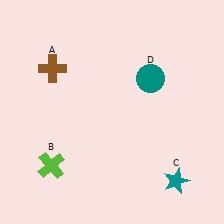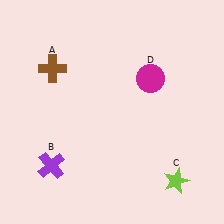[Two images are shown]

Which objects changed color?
B changed from lime to purple. C changed from teal to lime. D changed from teal to magenta.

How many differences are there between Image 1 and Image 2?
There are 3 differences between the two images.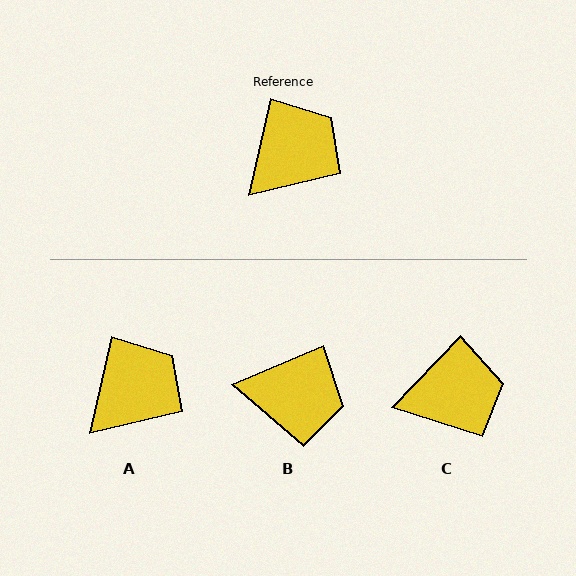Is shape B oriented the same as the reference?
No, it is off by about 54 degrees.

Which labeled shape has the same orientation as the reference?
A.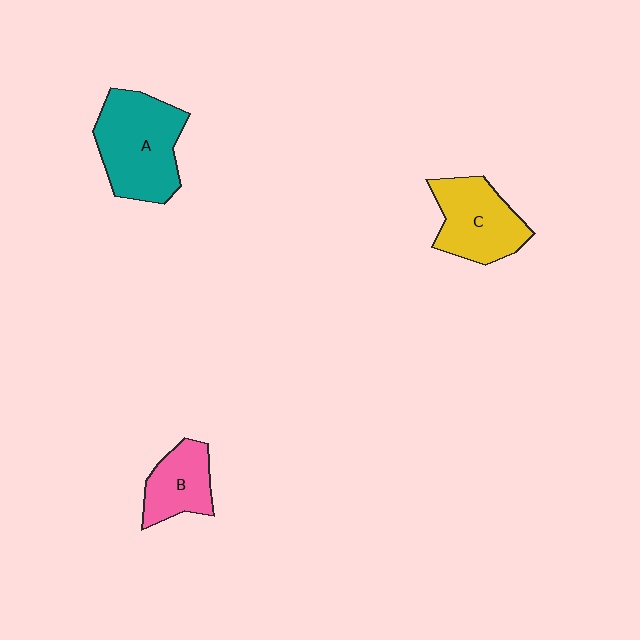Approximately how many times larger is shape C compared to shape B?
Approximately 1.4 times.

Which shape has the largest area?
Shape A (teal).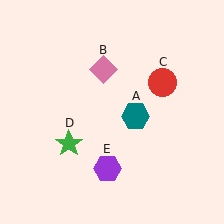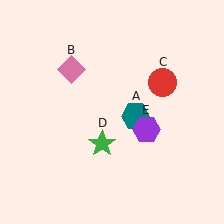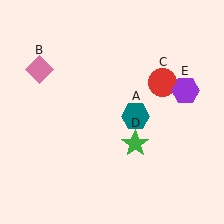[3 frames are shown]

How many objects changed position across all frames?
3 objects changed position: pink diamond (object B), green star (object D), purple hexagon (object E).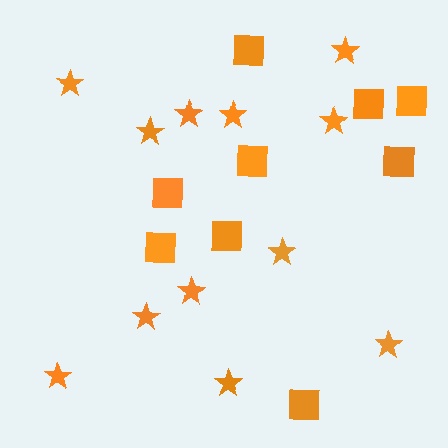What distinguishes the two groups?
There are 2 groups: one group of squares (9) and one group of stars (12).